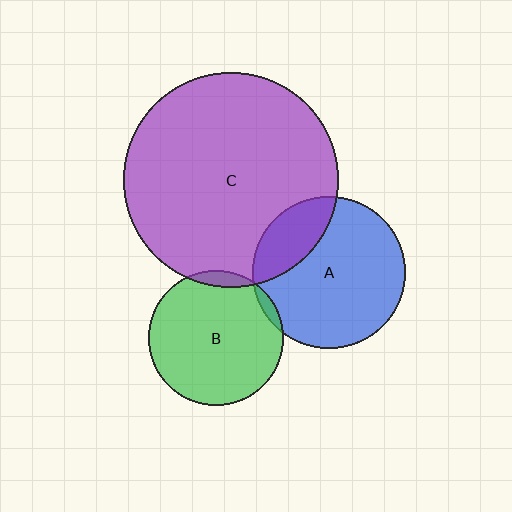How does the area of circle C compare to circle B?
Approximately 2.5 times.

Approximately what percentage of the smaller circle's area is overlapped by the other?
Approximately 5%.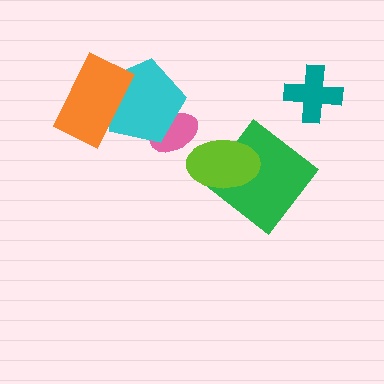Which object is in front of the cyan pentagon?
The orange rectangle is in front of the cyan pentagon.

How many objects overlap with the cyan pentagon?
2 objects overlap with the cyan pentagon.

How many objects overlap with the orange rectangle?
1 object overlaps with the orange rectangle.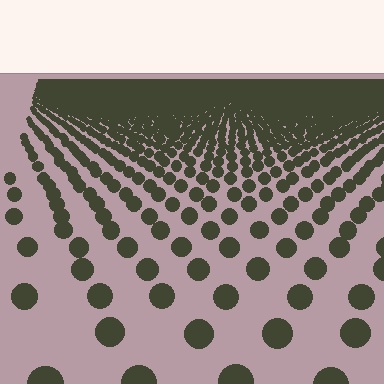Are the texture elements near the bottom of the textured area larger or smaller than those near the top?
Larger. Near the bottom, elements are closer to the viewer and appear at a bigger on-screen size.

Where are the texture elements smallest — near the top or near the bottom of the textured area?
Near the top.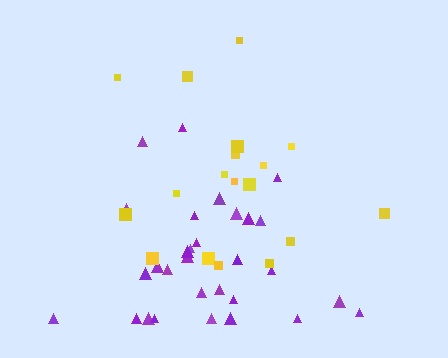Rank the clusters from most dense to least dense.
purple, yellow.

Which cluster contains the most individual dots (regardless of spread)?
Purple (30).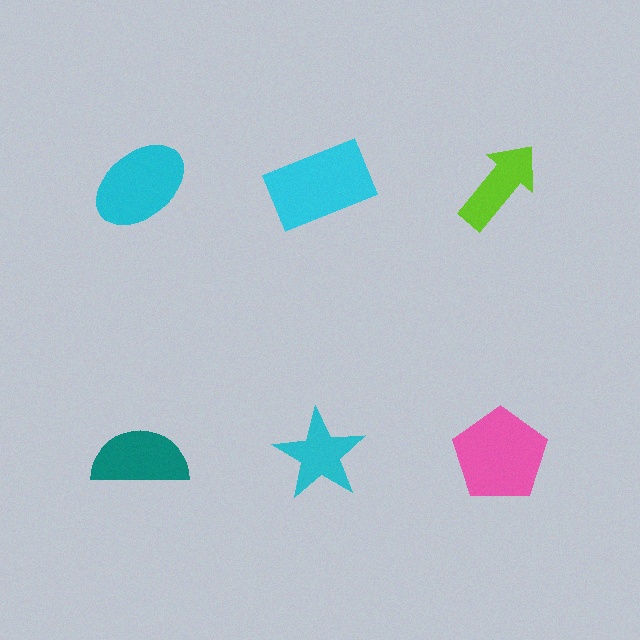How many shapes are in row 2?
3 shapes.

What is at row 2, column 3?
A pink pentagon.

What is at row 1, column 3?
A lime arrow.